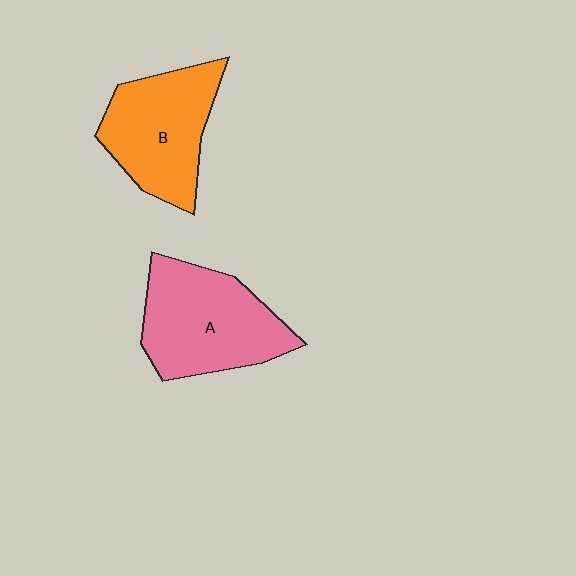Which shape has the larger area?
Shape A (pink).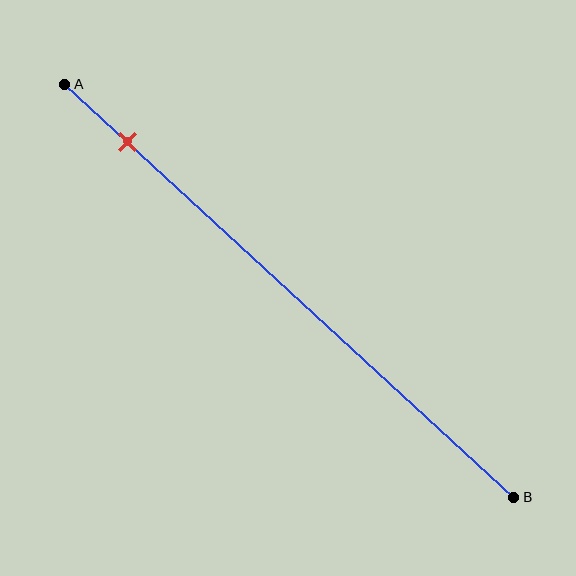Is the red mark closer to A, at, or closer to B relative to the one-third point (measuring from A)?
The red mark is closer to point A than the one-third point of segment AB.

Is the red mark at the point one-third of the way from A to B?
No, the mark is at about 15% from A, not at the 33% one-third point.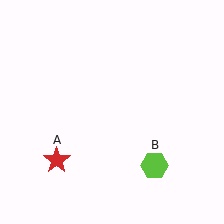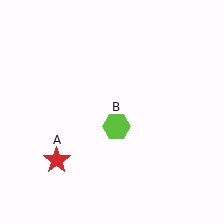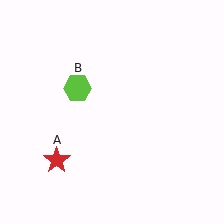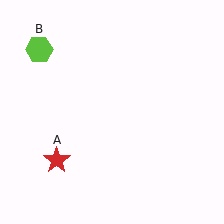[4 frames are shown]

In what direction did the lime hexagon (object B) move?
The lime hexagon (object B) moved up and to the left.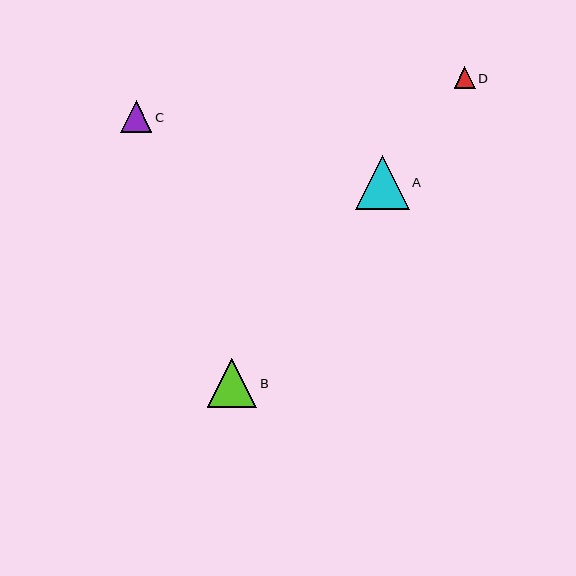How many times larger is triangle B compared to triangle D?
Triangle B is approximately 2.3 times the size of triangle D.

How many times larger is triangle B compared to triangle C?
Triangle B is approximately 1.6 times the size of triangle C.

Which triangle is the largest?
Triangle A is the largest with a size of approximately 54 pixels.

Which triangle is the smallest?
Triangle D is the smallest with a size of approximately 21 pixels.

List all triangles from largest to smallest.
From largest to smallest: A, B, C, D.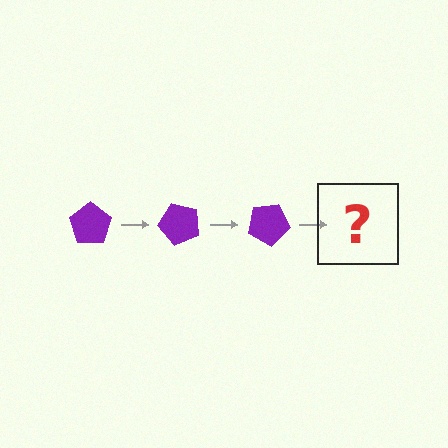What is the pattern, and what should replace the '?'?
The pattern is that the pentagon rotates 50 degrees each step. The '?' should be a purple pentagon rotated 150 degrees.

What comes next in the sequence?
The next element should be a purple pentagon rotated 150 degrees.